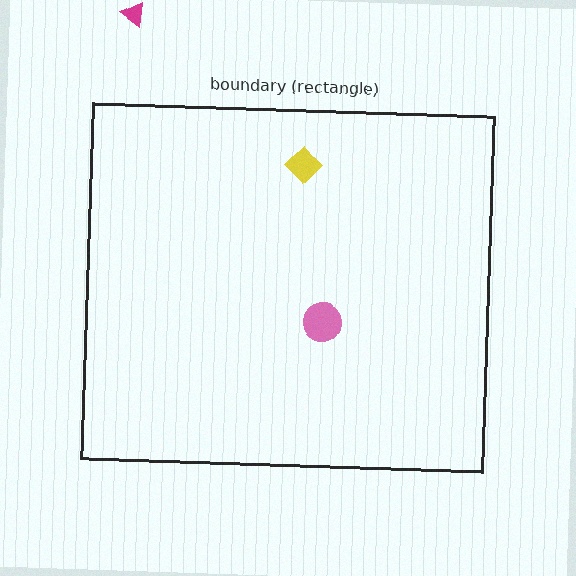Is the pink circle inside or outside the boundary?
Inside.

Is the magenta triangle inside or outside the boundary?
Outside.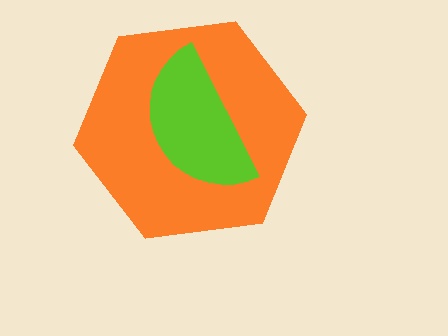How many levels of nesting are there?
2.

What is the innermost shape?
The lime semicircle.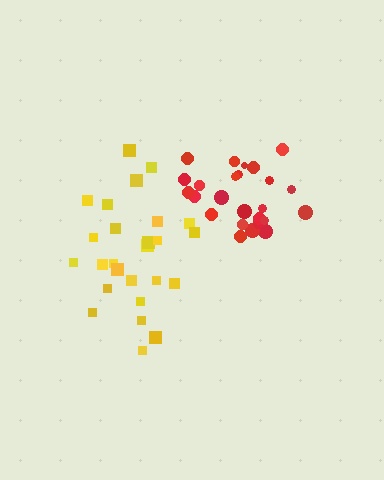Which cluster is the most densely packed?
Red.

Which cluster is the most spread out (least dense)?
Yellow.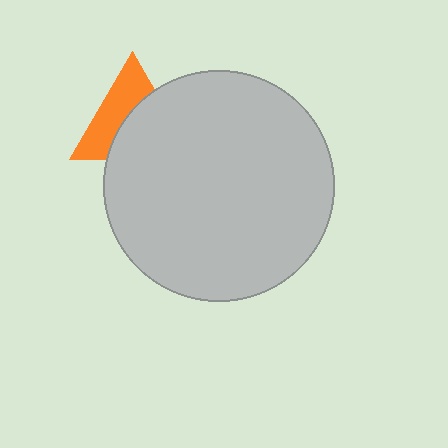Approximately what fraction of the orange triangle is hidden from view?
Roughly 52% of the orange triangle is hidden behind the light gray circle.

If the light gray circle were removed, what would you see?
You would see the complete orange triangle.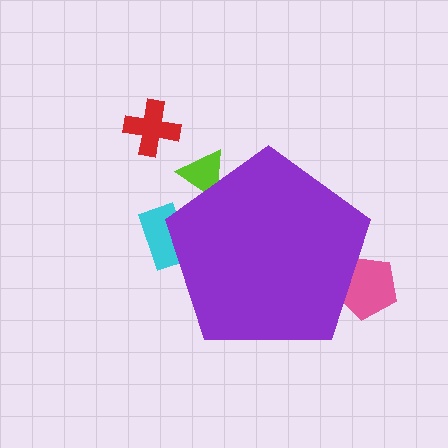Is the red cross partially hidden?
No, the red cross is fully visible.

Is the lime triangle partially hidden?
Yes, the lime triangle is partially hidden behind the purple pentagon.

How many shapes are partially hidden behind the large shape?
3 shapes are partially hidden.